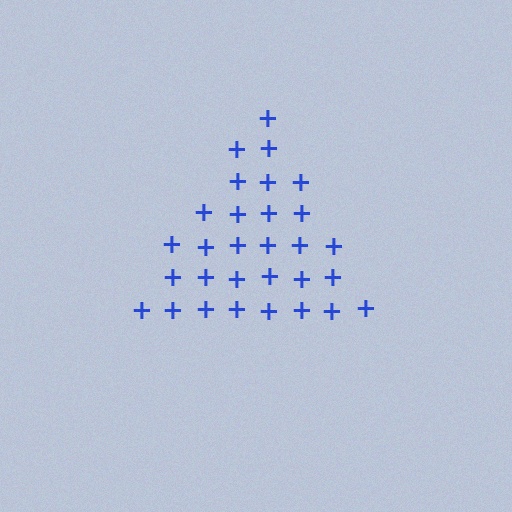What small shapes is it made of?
It is made of small plus signs.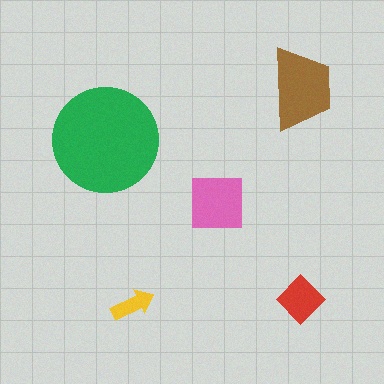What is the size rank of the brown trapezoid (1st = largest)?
2nd.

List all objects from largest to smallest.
The green circle, the brown trapezoid, the pink square, the red diamond, the yellow arrow.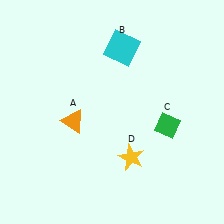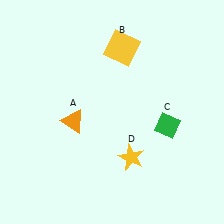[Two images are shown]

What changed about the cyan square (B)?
In Image 1, B is cyan. In Image 2, it changed to yellow.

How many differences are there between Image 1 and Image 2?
There is 1 difference between the two images.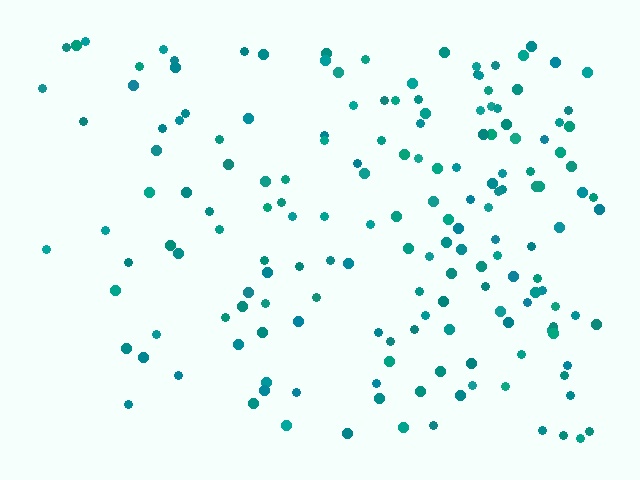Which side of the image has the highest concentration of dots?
The right.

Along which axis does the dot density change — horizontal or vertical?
Horizontal.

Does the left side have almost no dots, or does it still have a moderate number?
Still a moderate number, just noticeably fewer than the right.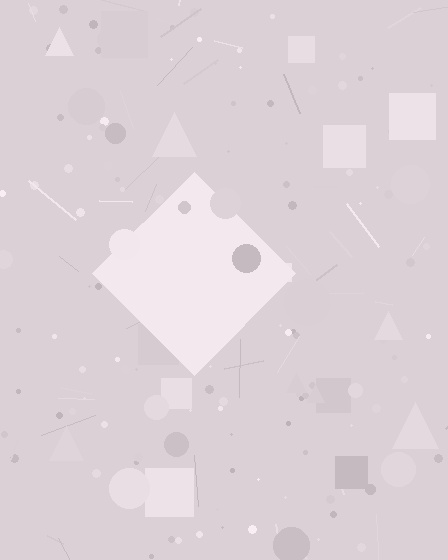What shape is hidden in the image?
A diamond is hidden in the image.